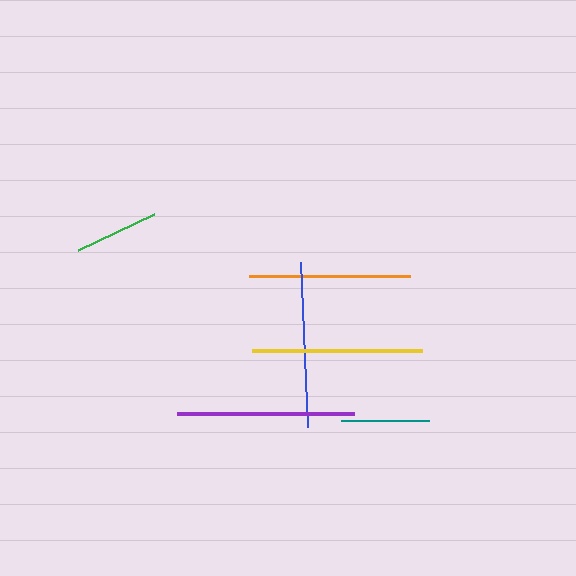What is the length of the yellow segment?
The yellow segment is approximately 170 pixels long.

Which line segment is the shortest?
The green line is the shortest at approximately 84 pixels.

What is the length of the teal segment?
The teal segment is approximately 89 pixels long.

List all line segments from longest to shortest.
From longest to shortest: purple, yellow, blue, orange, teal, green.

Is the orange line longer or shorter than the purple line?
The purple line is longer than the orange line.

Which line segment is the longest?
The purple line is the longest at approximately 177 pixels.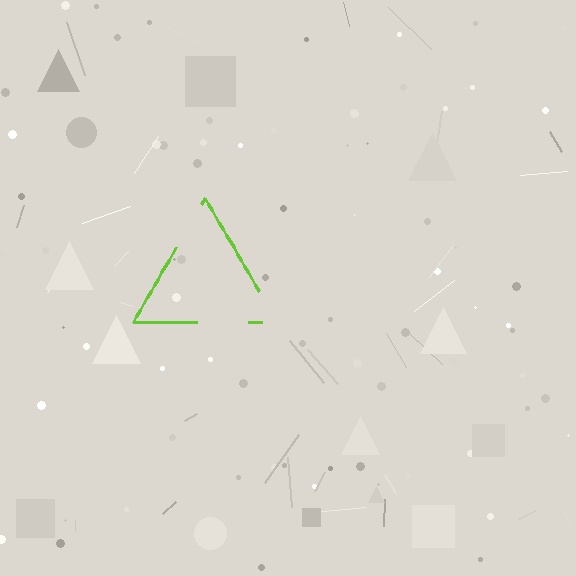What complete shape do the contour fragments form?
The contour fragments form a triangle.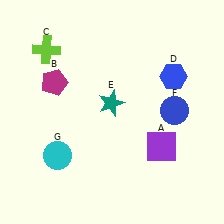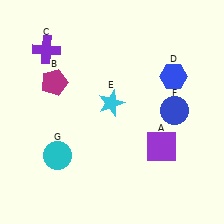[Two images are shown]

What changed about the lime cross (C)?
In Image 1, C is lime. In Image 2, it changed to purple.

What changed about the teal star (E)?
In Image 1, E is teal. In Image 2, it changed to cyan.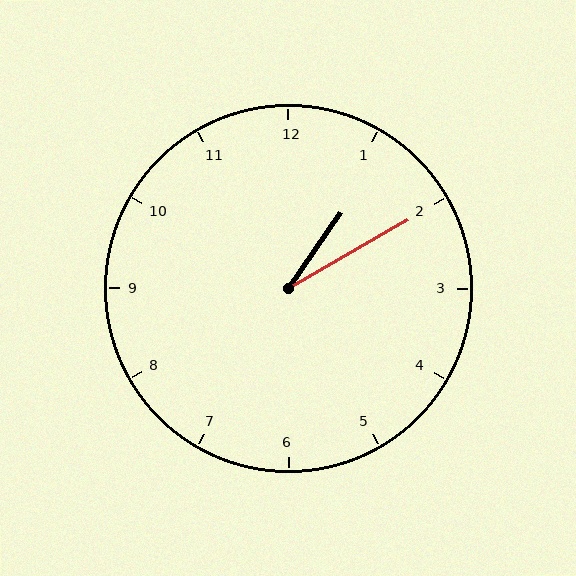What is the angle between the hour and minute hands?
Approximately 25 degrees.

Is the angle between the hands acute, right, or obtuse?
It is acute.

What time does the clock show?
1:10.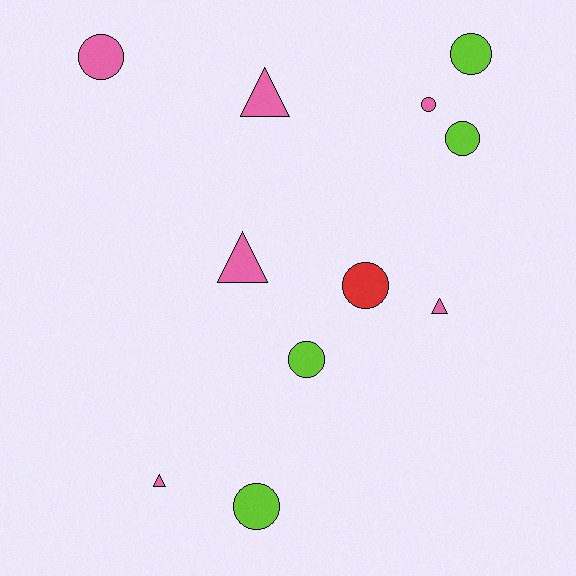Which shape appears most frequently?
Circle, with 7 objects.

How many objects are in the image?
There are 11 objects.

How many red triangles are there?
There are no red triangles.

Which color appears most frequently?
Pink, with 6 objects.